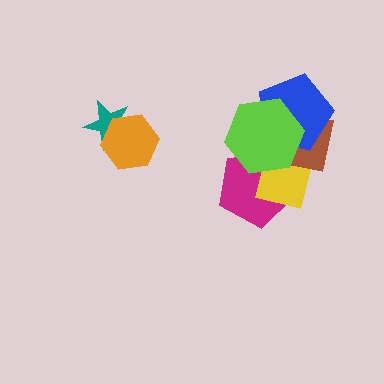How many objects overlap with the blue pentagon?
3 objects overlap with the blue pentagon.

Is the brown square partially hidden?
Yes, it is partially covered by another shape.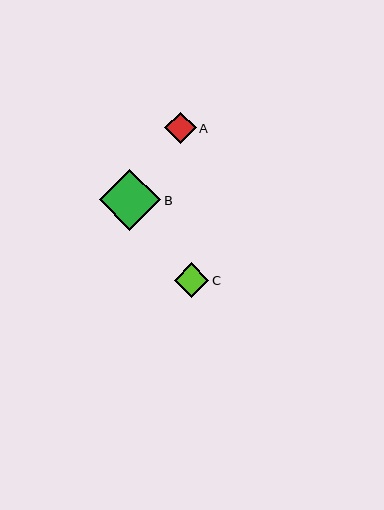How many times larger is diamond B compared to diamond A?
Diamond B is approximately 2.0 times the size of diamond A.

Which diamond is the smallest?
Diamond A is the smallest with a size of approximately 31 pixels.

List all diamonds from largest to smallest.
From largest to smallest: B, C, A.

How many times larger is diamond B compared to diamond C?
Diamond B is approximately 1.8 times the size of diamond C.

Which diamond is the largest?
Diamond B is the largest with a size of approximately 62 pixels.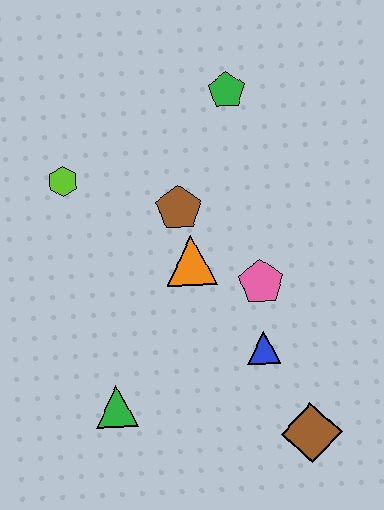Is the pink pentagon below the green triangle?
No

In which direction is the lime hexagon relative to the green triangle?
The lime hexagon is above the green triangle.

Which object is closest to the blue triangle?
The pink pentagon is closest to the blue triangle.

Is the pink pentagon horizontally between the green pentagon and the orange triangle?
No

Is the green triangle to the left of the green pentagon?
Yes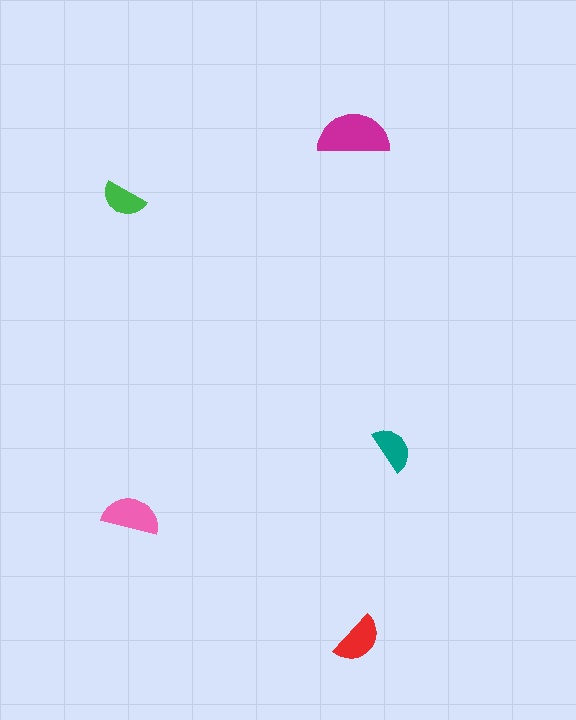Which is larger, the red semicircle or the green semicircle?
The red one.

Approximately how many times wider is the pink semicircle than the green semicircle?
About 1.5 times wider.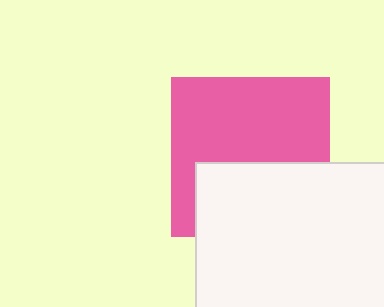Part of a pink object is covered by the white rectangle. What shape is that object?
It is a square.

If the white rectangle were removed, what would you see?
You would see the complete pink square.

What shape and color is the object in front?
The object in front is a white rectangle.